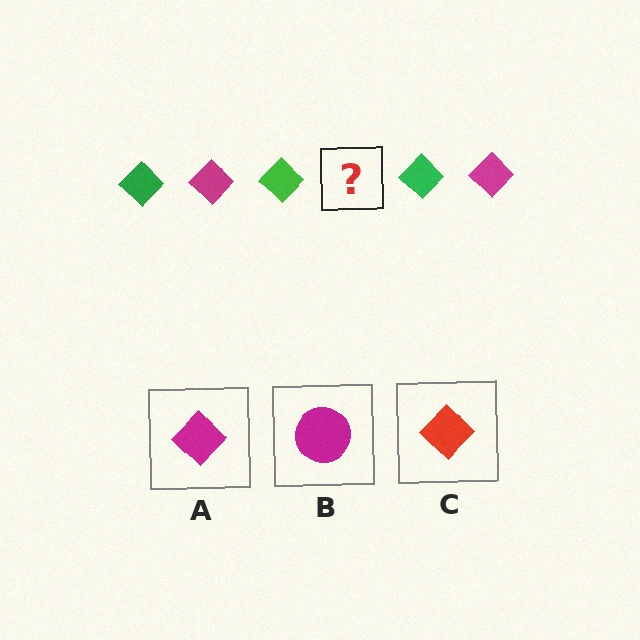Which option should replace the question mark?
Option A.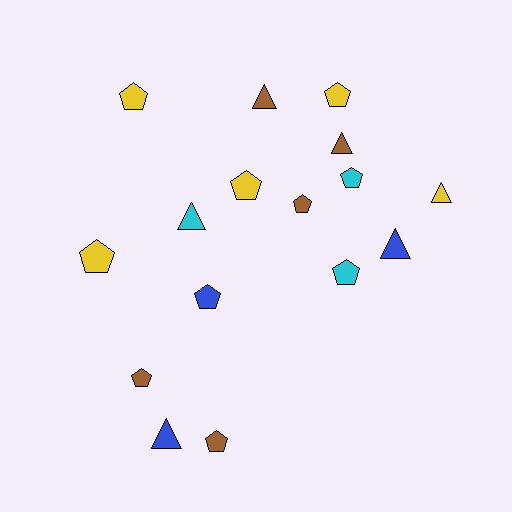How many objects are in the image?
There are 16 objects.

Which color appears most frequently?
Brown, with 5 objects.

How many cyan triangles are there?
There is 1 cyan triangle.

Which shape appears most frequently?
Pentagon, with 10 objects.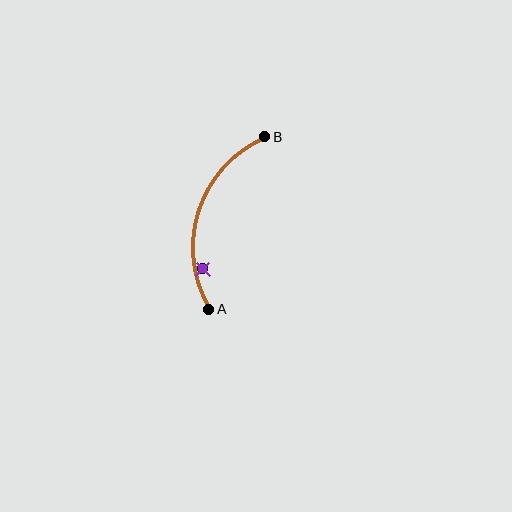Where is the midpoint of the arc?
The arc midpoint is the point on the curve farthest from the straight line joining A and B. It sits to the left of that line.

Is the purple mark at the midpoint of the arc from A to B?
No — the purple mark does not lie on the arc at all. It sits slightly inside the curve.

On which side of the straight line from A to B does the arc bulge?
The arc bulges to the left of the straight line connecting A and B.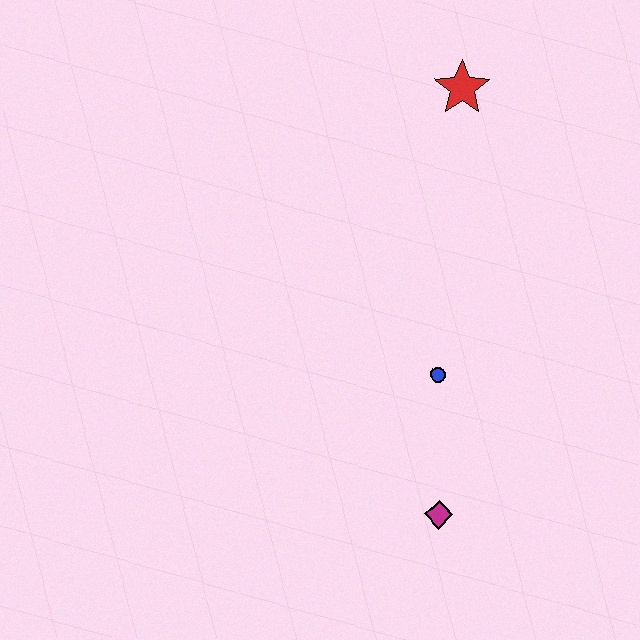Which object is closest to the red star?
The blue circle is closest to the red star.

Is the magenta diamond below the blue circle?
Yes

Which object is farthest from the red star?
The magenta diamond is farthest from the red star.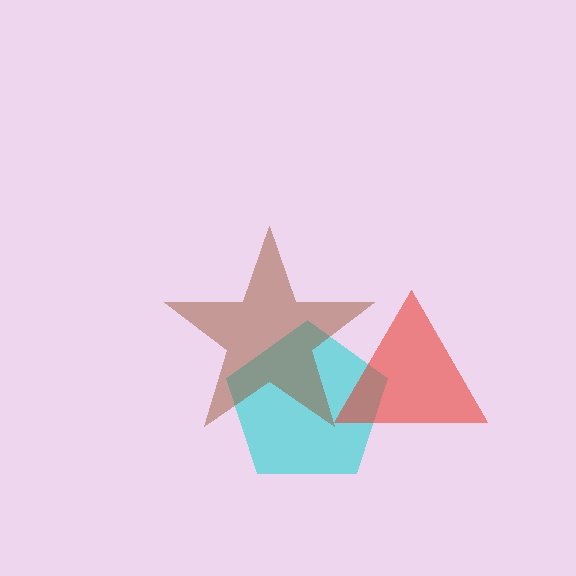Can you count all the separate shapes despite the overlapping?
Yes, there are 3 separate shapes.